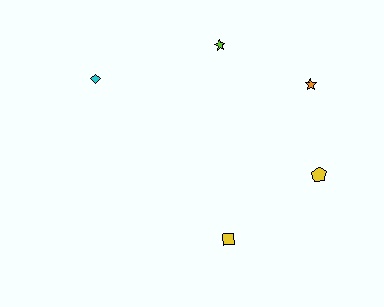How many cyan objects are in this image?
There is 1 cyan object.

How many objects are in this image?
There are 5 objects.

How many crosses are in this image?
There are no crosses.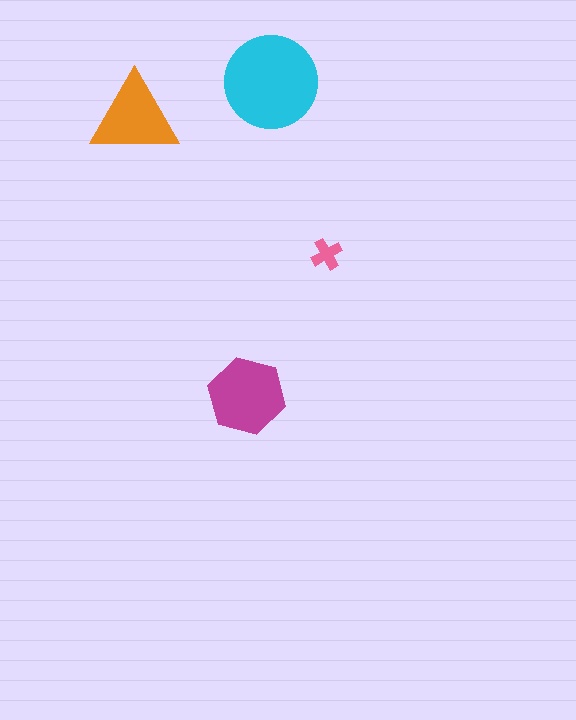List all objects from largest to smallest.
The cyan circle, the magenta hexagon, the orange triangle, the pink cross.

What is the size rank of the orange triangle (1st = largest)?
3rd.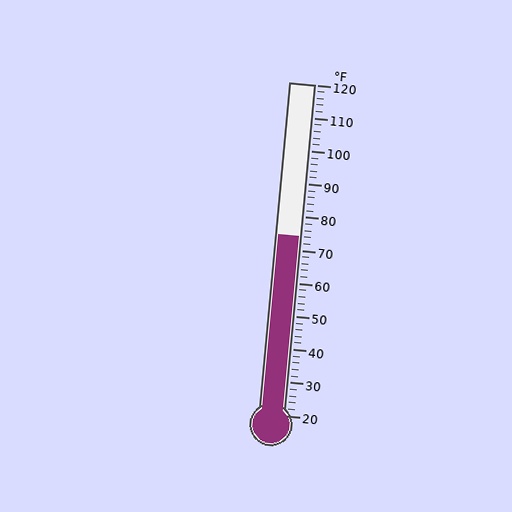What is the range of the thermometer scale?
The thermometer scale ranges from 20°F to 120°F.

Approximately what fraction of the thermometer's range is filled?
The thermometer is filled to approximately 55% of its range.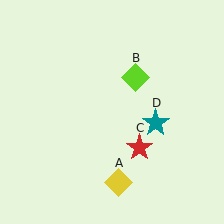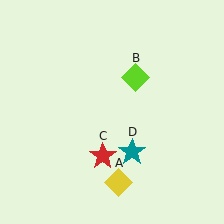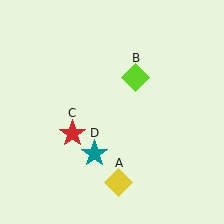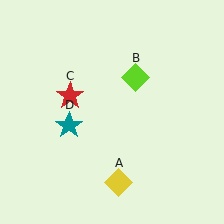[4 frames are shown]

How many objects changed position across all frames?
2 objects changed position: red star (object C), teal star (object D).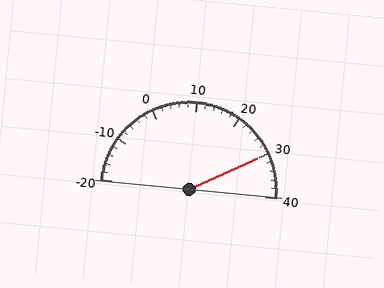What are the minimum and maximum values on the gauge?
The gauge ranges from -20 to 40.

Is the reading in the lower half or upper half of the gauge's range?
The reading is in the upper half of the range (-20 to 40).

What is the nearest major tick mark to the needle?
The nearest major tick mark is 30.